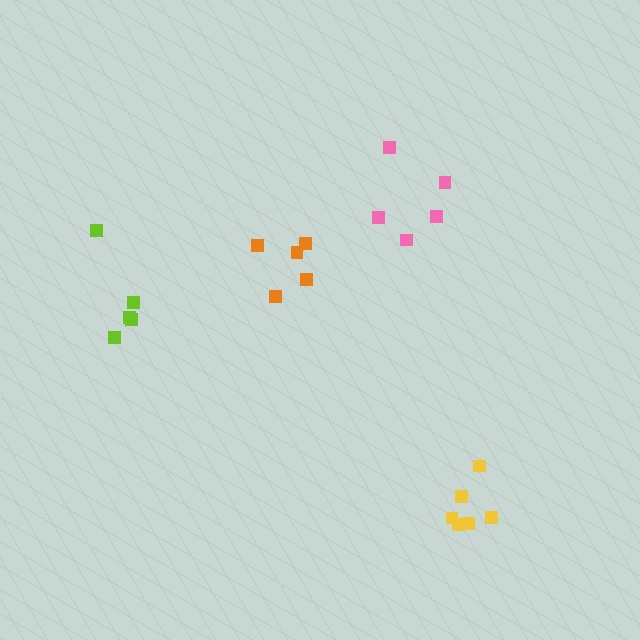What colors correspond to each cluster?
The clusters are colored: pink, lime, yellow, orange.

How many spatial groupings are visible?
There are 4 spatial groupings.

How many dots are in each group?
Group 1: 5 dots, Group 2: 5 dots, Group 3: 6 dots, Group 4: 5 dots (21 total).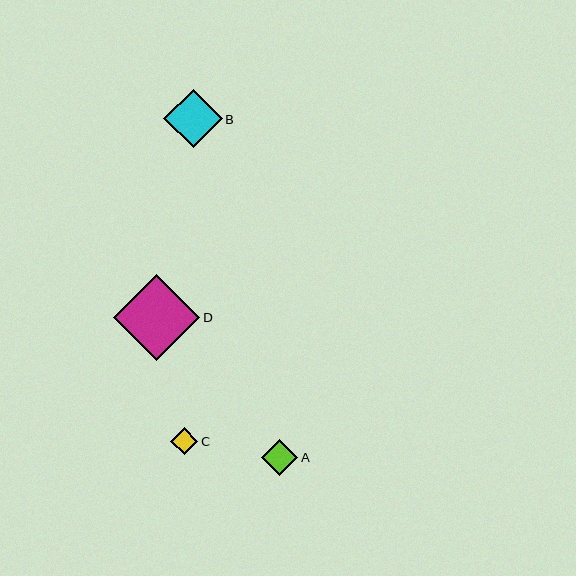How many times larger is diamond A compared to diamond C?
Diamond A is approximately 1.3 times the size of diamond C.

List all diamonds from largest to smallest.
From largest to smallest: D, B, A, C.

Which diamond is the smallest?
Diamond C is the smallest with a size of approximately 27 pixels.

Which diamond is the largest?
Diamond D is the largest with a size of approximately 86 pixels.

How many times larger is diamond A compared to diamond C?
Diamond A is approximately 1.3 times the size of diamond C.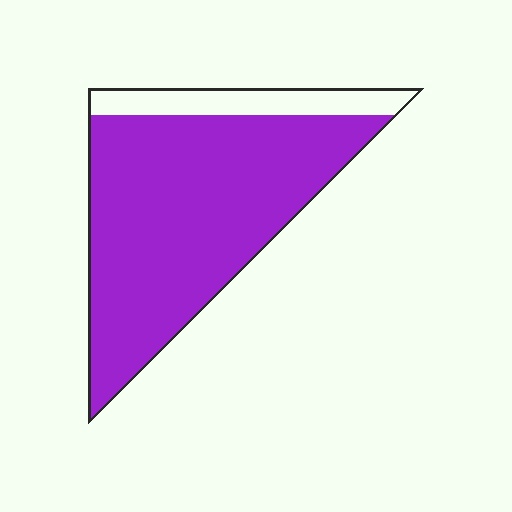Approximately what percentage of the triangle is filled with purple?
Approximately 85%.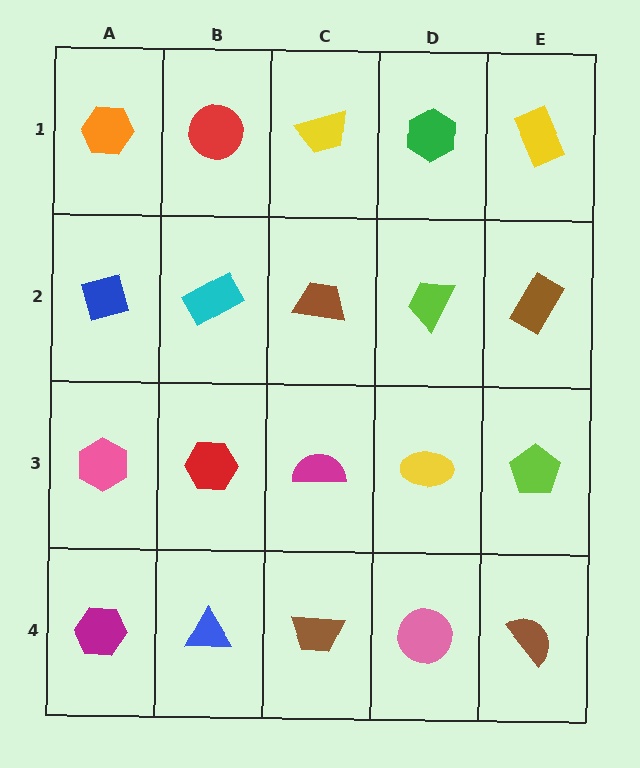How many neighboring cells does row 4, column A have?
2.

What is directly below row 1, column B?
A cyan rectangle.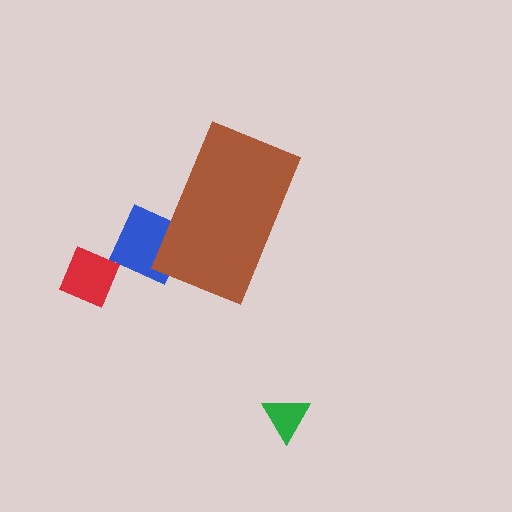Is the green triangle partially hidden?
No, the green triangle is fully visible.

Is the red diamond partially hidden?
No, the red diamond is fully visible.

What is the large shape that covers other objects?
A brown rectangle.